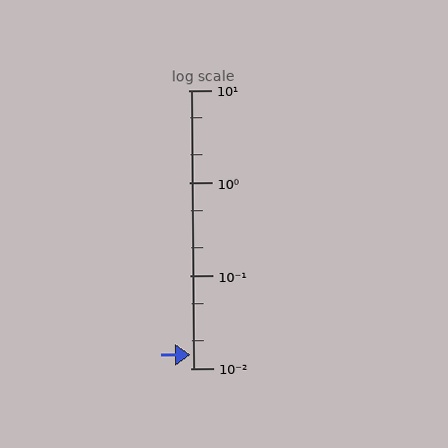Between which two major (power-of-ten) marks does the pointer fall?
The pointer is between 0.01 and 0.1.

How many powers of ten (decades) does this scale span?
The scale spans 3 decades, from 0.01 to 10.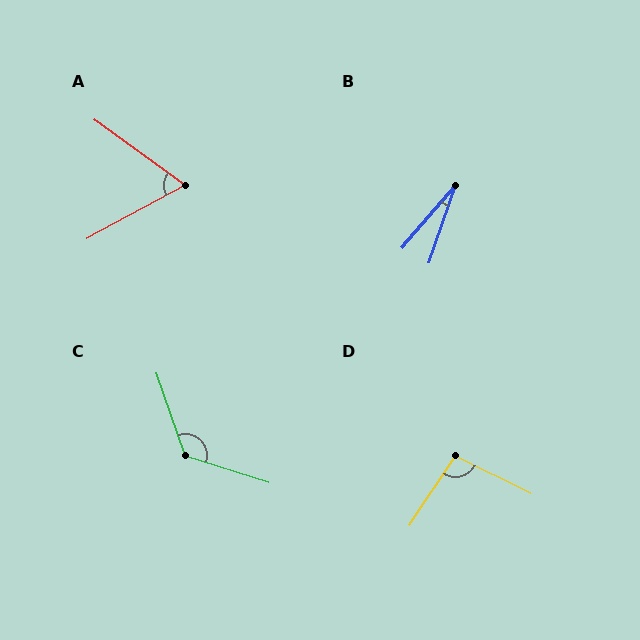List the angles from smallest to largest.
B (22°), A (64°), D (97°), C (127°).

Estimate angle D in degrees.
Approximately 97 degrees.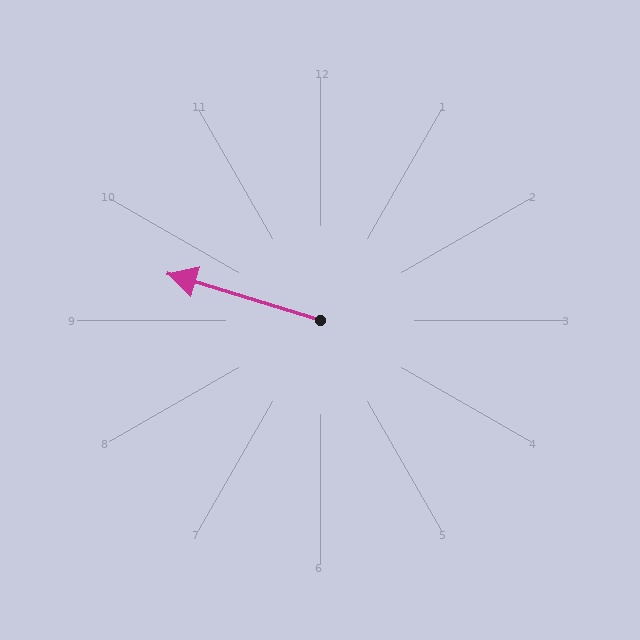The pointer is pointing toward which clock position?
Roughly 10 o'clock.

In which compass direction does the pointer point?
West.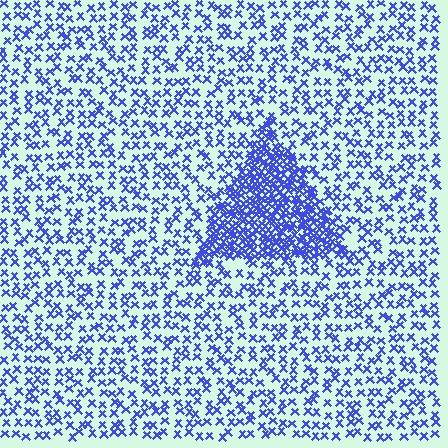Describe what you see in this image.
The image contains small blue elements arranged at two different densities. A triangle-shaped region is visible where the elements are more densely packed than the surrounding area.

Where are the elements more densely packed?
The elements are more densely packed inside the triangle boundary.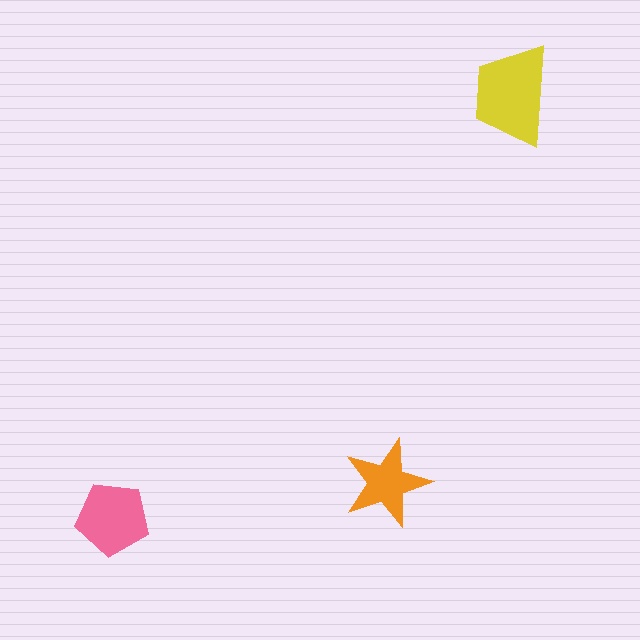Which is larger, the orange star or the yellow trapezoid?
The yellow trapezoid.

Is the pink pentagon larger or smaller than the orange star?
Larger.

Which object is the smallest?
The orange star.